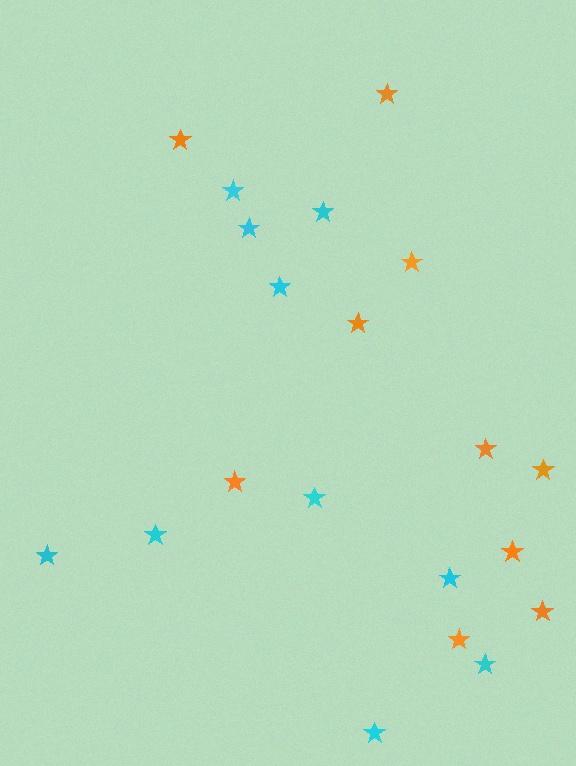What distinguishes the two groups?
There are 2 groups: one group of cyan stars (10) and one group of orange stars (10).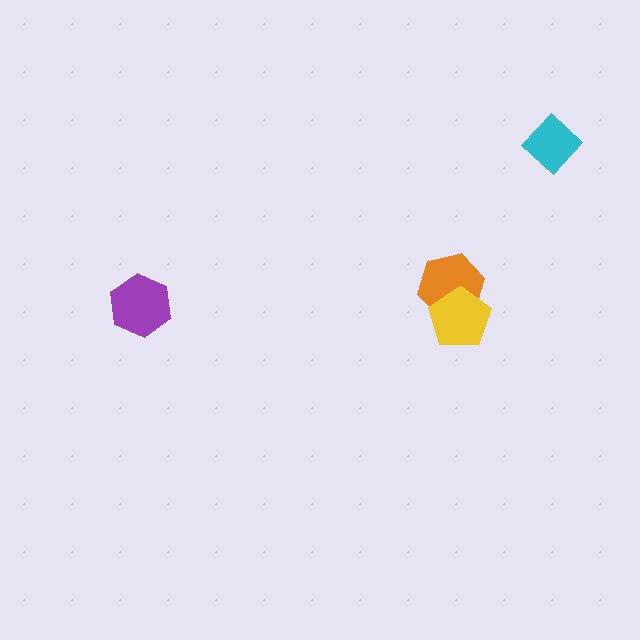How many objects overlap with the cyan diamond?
0 objects overlap with the cyan diamond.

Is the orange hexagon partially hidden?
Yes, it is partially covered by another shape.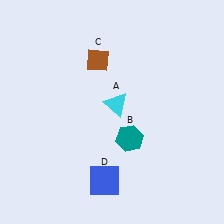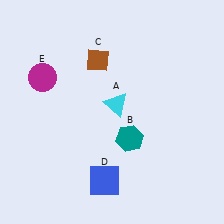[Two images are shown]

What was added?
A magenta circle (E) was added in Image 2.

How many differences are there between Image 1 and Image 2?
There is 1 difference between the two images.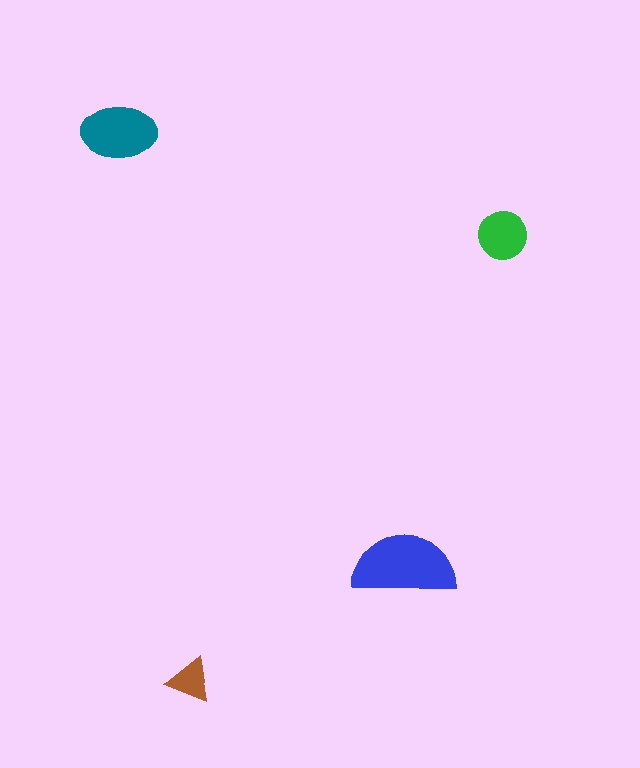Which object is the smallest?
The brown triangle.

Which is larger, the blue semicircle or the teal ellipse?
The blue semicircle.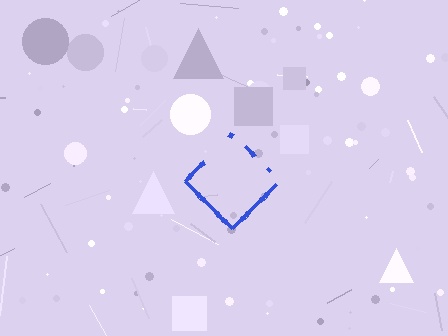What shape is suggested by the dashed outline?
The dashed outline suggests a diamond.